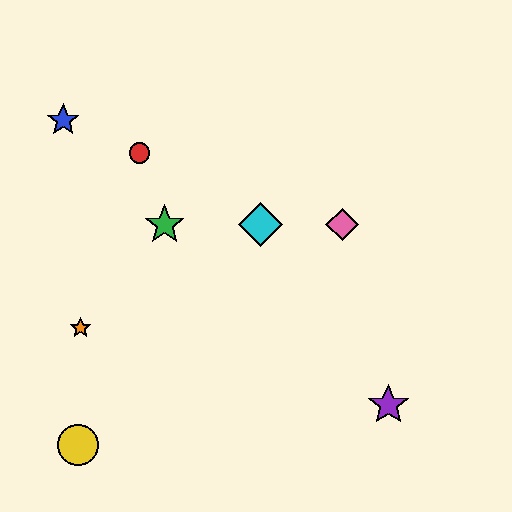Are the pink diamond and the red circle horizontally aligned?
No, the pink diamond is at y≈225 and the red circle is at y≈153.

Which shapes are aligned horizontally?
The green star, the cyan diamond, the pink diamond are aligned horizontally.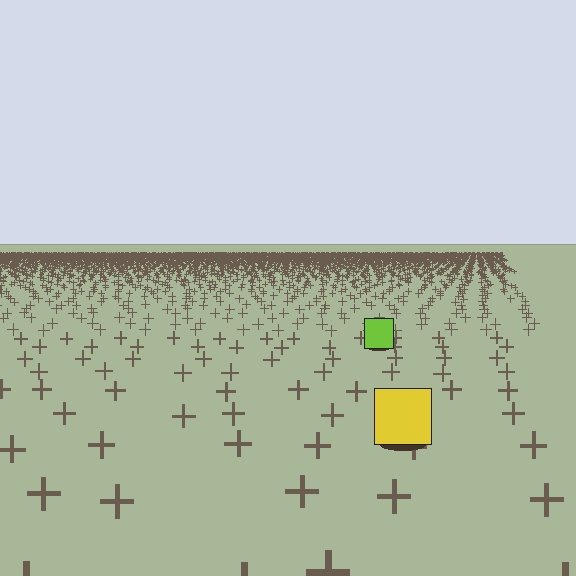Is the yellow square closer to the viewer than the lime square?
Yes. The yellow square is closer — you can tell from the texture gradient: the ground texture is coarser near it.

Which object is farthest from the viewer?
The lime square is farthest from the viewer. It appears smaller and the ground texture around it is denser.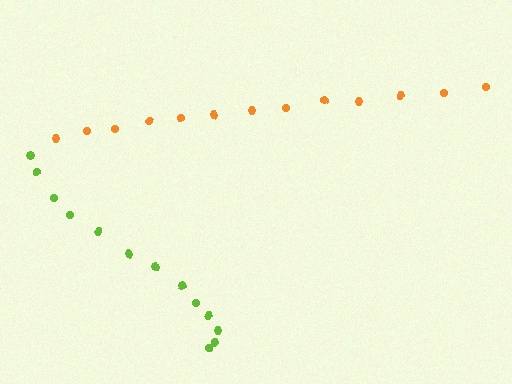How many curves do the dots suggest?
There are 2 distinct paths.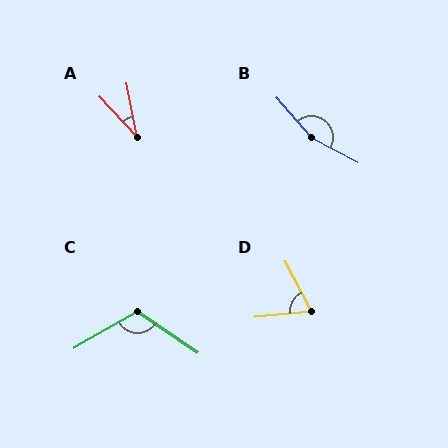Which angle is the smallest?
A, at approximately 32 degrees.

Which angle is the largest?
B, at approximately 159 degrees.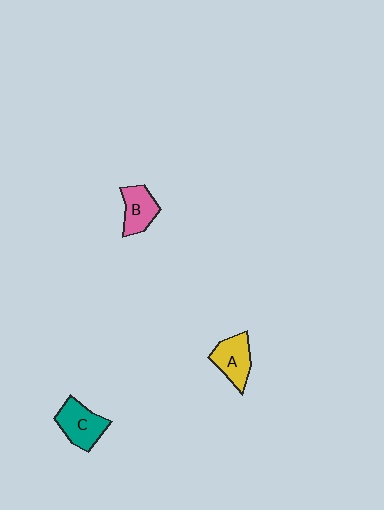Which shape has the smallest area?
Shape B (pink).